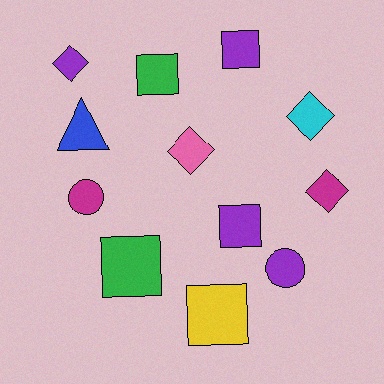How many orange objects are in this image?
There are no orange objects.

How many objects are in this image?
There are 12 objects.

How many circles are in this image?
There are 2 circles.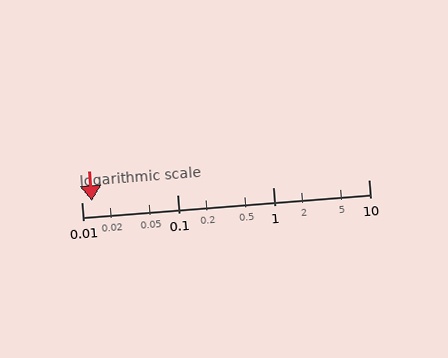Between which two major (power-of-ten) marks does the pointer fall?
The pointer is between 0.01 and 0.1.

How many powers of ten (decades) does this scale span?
The scale spans 3 decades, from 0.01 to 10.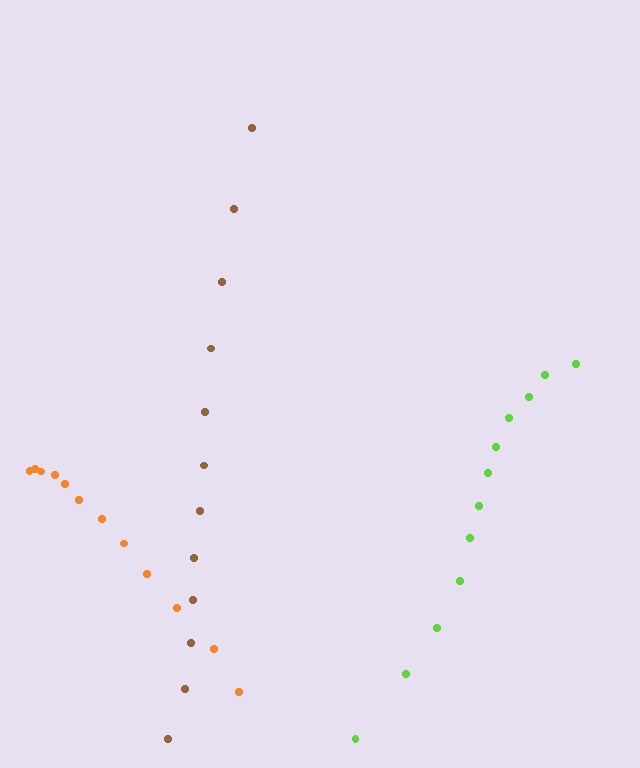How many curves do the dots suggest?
There are 3 distinct paths.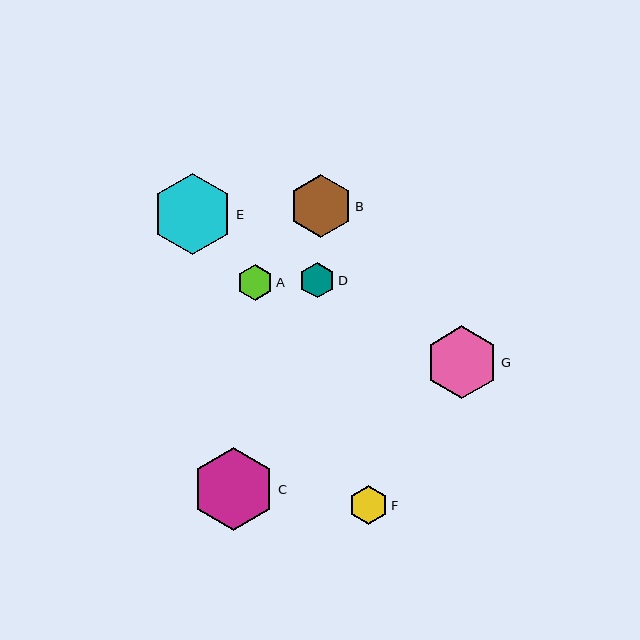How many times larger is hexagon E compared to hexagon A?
Hexagon E is approximately 2.3 times the size of hexagon A.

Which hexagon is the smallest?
Hexagon D is the smallest with a size of approximately 35 pixels.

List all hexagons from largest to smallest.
From largest to smallest: C, E, G, B, F, A, D.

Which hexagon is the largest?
Hexagon C is the largest with a size of approximately 83 pixels.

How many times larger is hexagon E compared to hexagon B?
Hexagon E is approximately 1.3 times the size of hexagon B.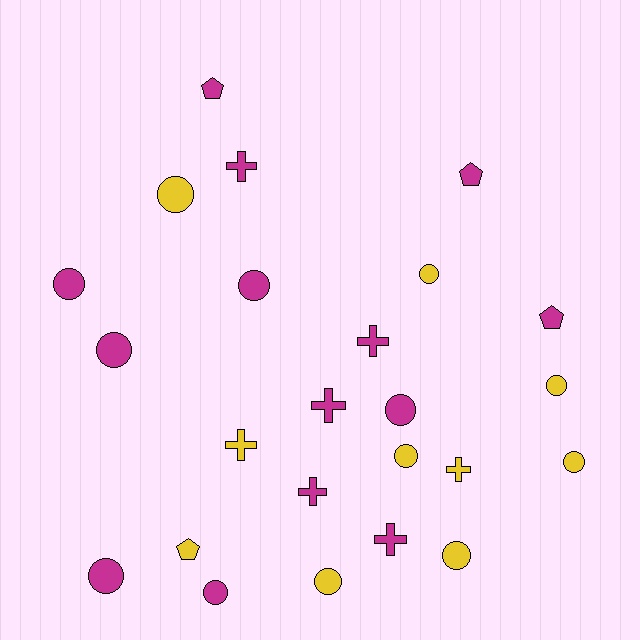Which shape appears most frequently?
Circle, with 13 objects.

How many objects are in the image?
There are 24 objects.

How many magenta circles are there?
There are 6 magenta circles.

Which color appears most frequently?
Magenta, with 14 objects.